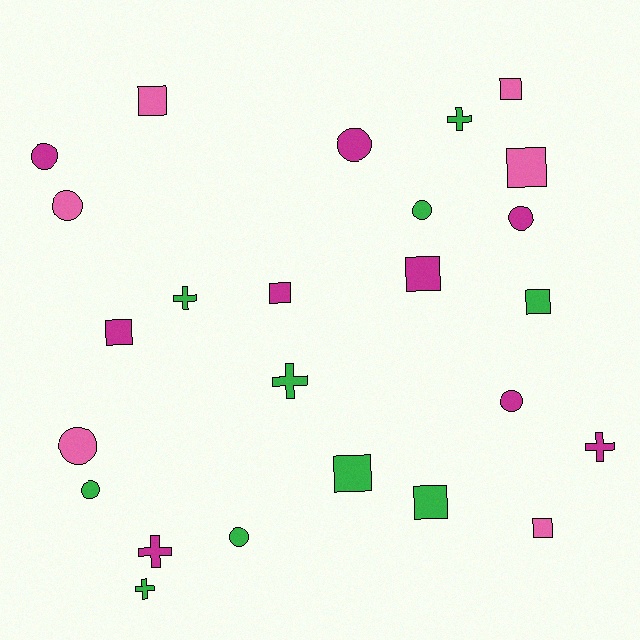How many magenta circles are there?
There are 4 magenta circles.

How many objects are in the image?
There are 25 objects.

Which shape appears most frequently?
Square, with 10 objects.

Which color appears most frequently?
Green, with 10 objects.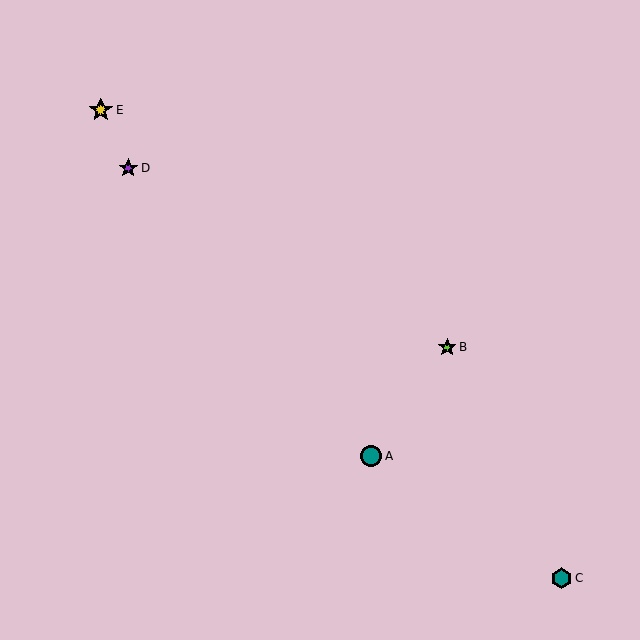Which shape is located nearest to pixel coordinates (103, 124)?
The yellow star (labeled E) at (101, 110) is nearest to that location.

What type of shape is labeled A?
Shape A is a teal circle.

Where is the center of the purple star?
The center of the purple star is at (128, 168).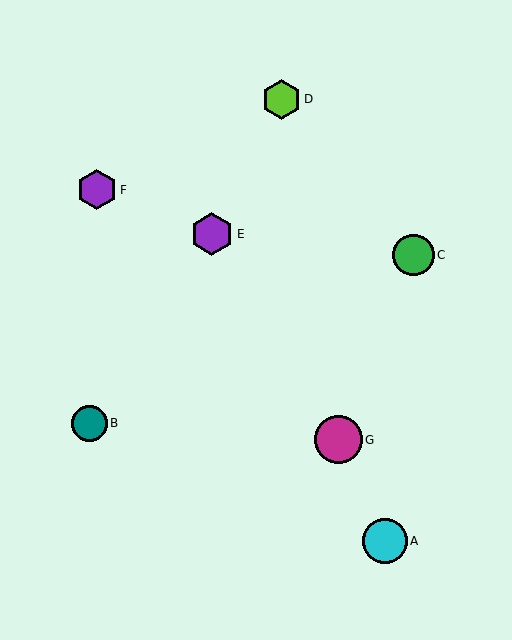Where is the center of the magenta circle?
The center of the magenta circle is at (338, 440).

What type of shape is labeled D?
Shape D is a lime hexagon.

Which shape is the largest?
The magenta circle (labeled G) is the largest.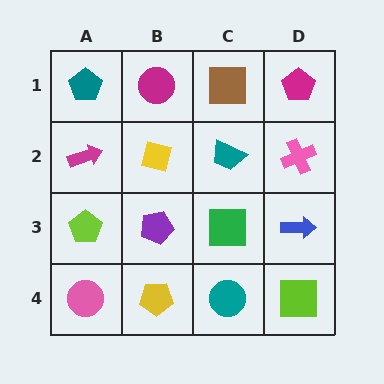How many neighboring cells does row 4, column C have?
3.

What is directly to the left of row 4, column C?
A yellow pentagon.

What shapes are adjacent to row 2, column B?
A magenta circle (row 1, column B), a purple pentagon (row 3, column B), a magenta arrow (row 2, column A), a teal trapezoid (row 2, column C).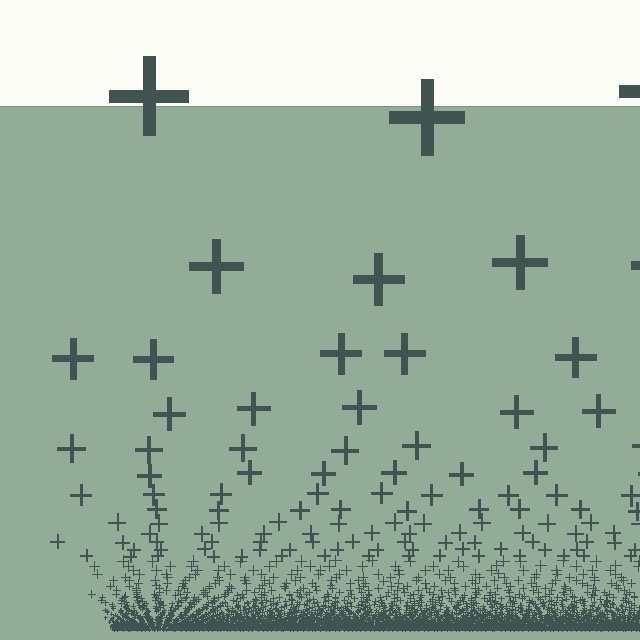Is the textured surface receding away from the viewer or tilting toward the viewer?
The surface appears to tilt toward the viewer. Texture elements get larger and sparser toward the top.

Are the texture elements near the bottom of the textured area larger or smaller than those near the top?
Smaller. The gradient is inverted — elements near the bottom are smaller and denser.